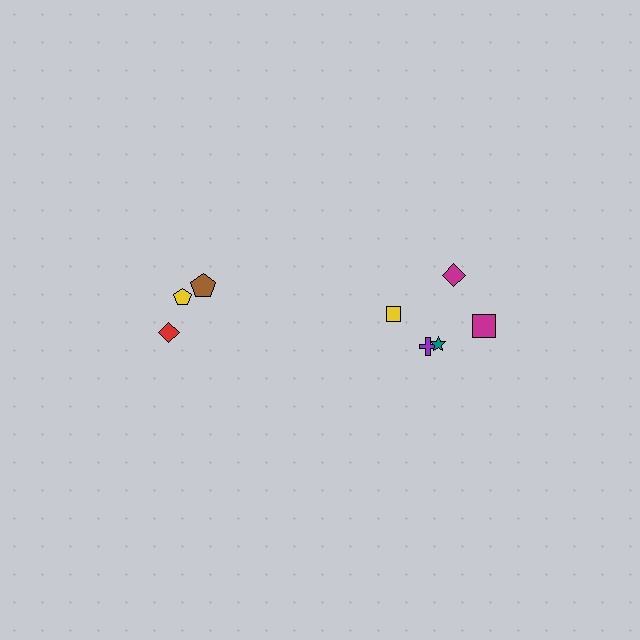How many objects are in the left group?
There are 3 objects.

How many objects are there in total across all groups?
There are 8 objects.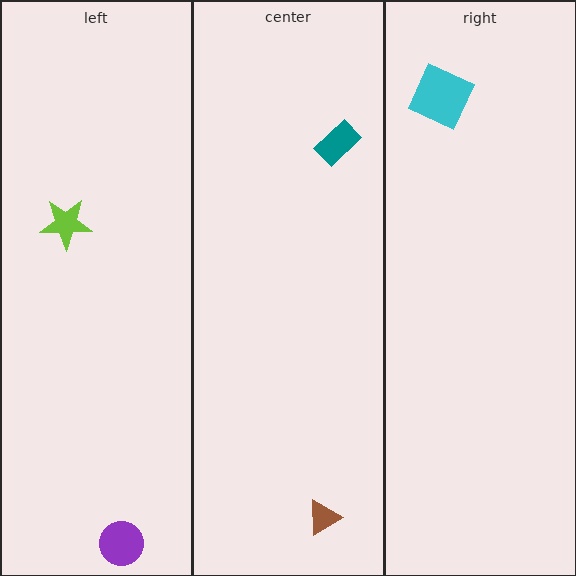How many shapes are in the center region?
2.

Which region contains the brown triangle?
The center region.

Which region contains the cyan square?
The right region.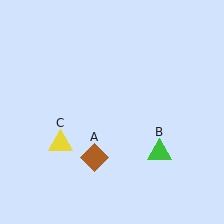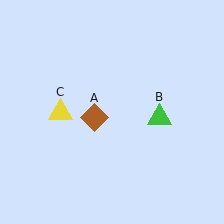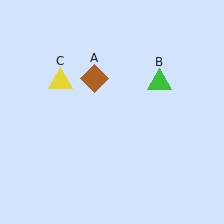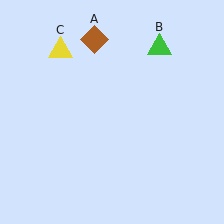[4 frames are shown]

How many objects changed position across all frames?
3 objects changed position: brown diamond (object A), green triangle (object B), yellow triangle (object C).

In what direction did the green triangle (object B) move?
The green triangle (object B) moved up.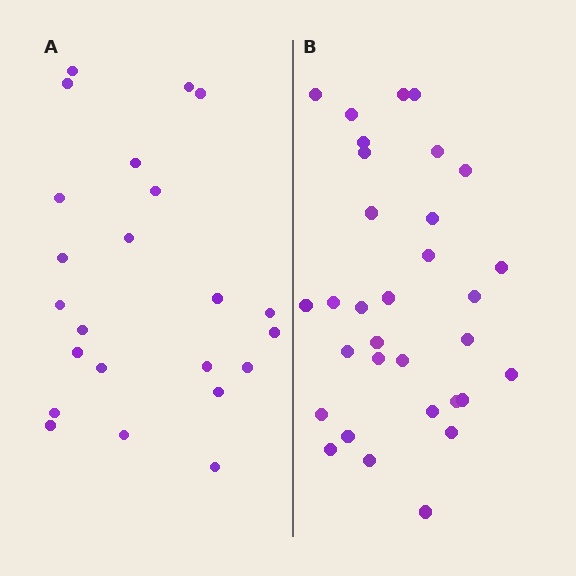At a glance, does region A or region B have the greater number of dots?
Region B (the right region) has more dots.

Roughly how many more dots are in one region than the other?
Region B has roughly 8 or so more dots than region A.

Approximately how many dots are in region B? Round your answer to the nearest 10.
About 30 dots. (The exact count is 32, which rounds to 30.)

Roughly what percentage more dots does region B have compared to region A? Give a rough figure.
About 40% more.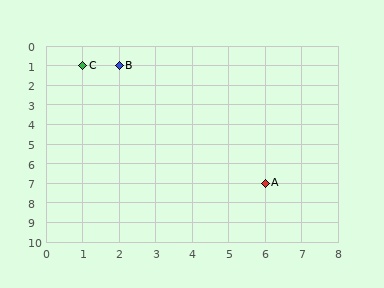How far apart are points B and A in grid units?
Points B and A are 4 columns and 6 rows apart (about 7.2 grid units diagonally).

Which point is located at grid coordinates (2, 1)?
Point B is at (2, 1).